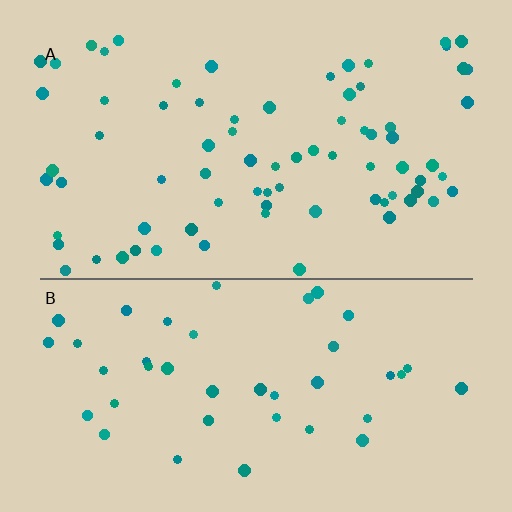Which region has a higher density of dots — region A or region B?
A (the top).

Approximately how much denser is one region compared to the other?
Approximately 1.8× — region A over region B.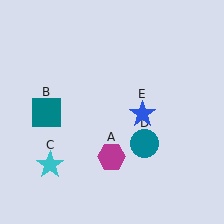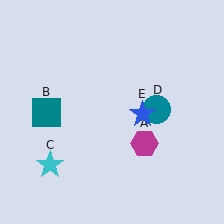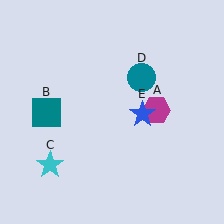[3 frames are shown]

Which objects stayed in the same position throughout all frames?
Teal square (object B) and cyan star (object C) and blue star (object E) remained stationary.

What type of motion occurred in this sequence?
The magenta hexagon (object A), teal circle (object D) rotated counterclockwise around the center of the scene.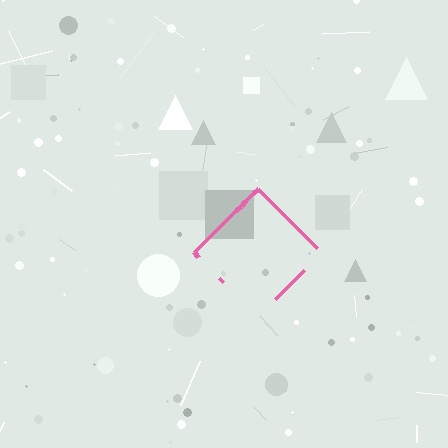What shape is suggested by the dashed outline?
The dashed outline suggests a diamond.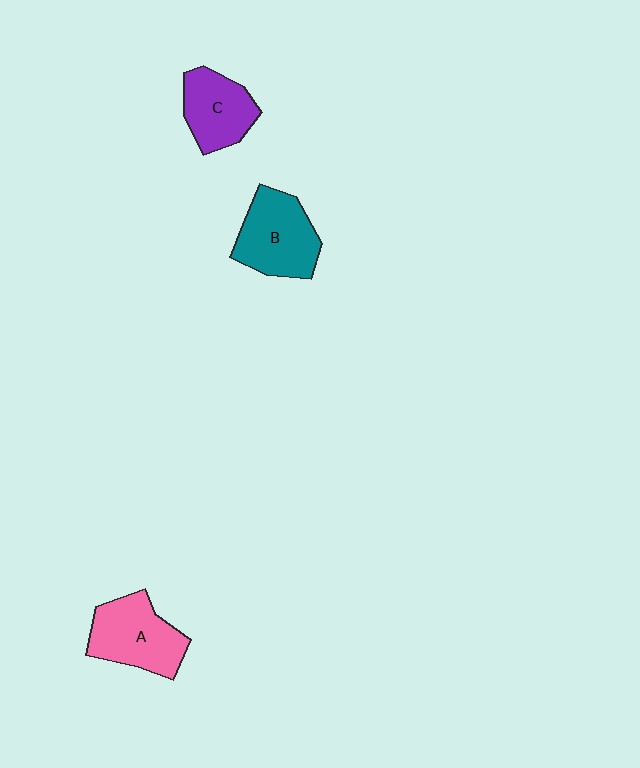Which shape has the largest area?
Shape B (teal).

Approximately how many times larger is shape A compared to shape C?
Approximately 1.2 times.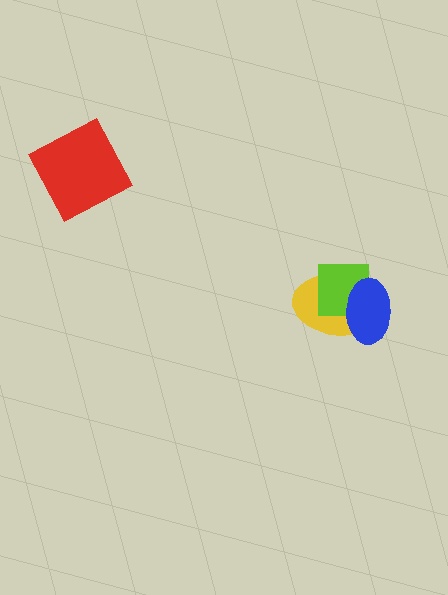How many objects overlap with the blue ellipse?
2 objects overlap with the blue ellipse.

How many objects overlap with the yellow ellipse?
2 objects overlap with the yellow ellipse.